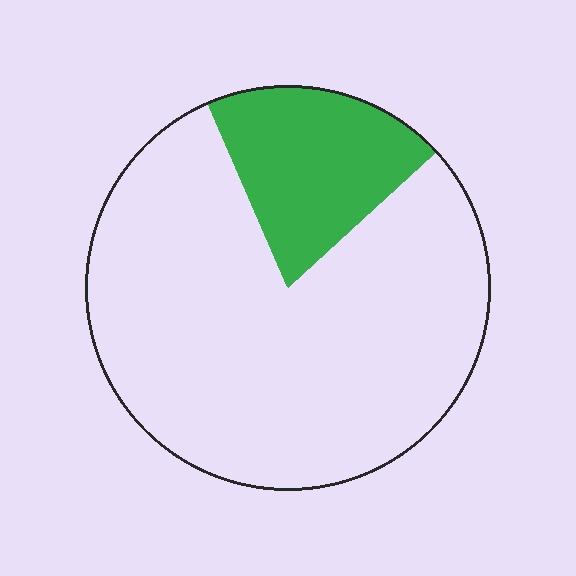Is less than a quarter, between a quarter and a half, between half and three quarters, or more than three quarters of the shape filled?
Less than a quarter.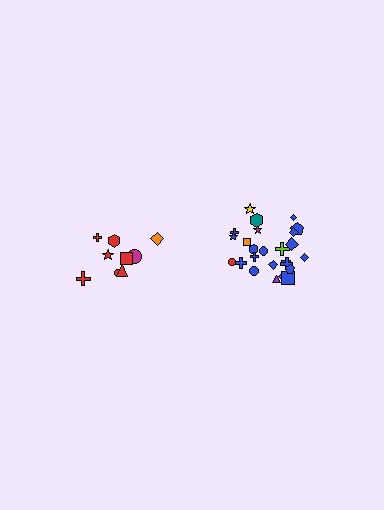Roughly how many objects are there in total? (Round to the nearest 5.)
Roughly 35 objects in total.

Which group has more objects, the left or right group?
The right group.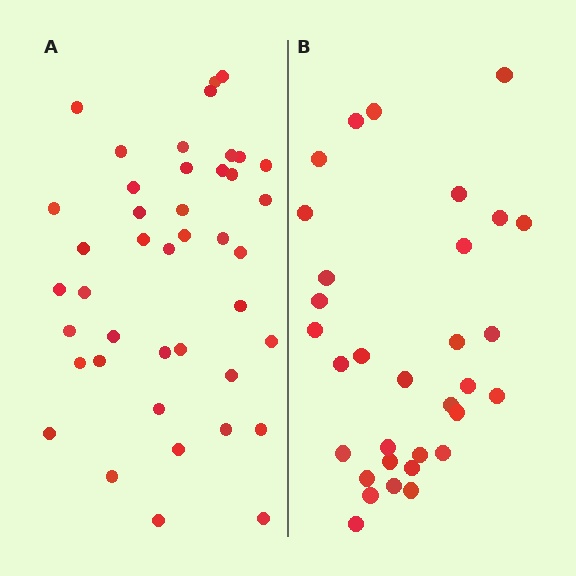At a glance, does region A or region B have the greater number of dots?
Region A (the left region) has more dots.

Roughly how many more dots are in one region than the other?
Region A has roughly 10 or so more dots than region B.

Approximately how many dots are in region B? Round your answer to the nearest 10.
About 30 dots. (The exact count is 32, which rounds to 30.)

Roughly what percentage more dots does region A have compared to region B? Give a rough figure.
About 30% more.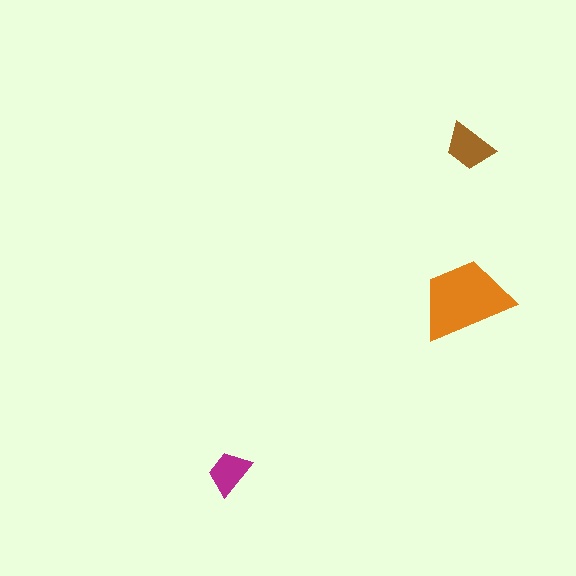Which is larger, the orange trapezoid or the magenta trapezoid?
The orange one.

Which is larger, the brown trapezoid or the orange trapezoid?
The orange one.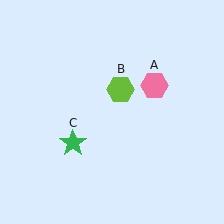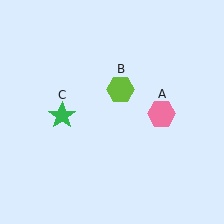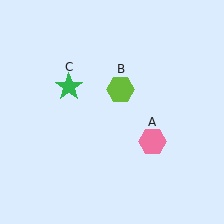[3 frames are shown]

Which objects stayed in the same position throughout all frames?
Lime hexagon (object B) remained stationary.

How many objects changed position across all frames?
2 objects changed position: pink hexagon (object A), green star (object C).